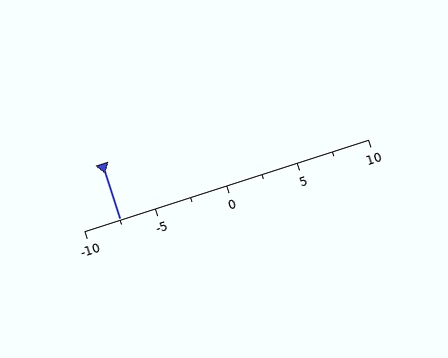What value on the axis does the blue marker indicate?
The marker indicates approximately -7.5.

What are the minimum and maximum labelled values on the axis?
The axis runs from -10 to 10.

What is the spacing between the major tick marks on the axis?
The major ticks are spaced 5 apart.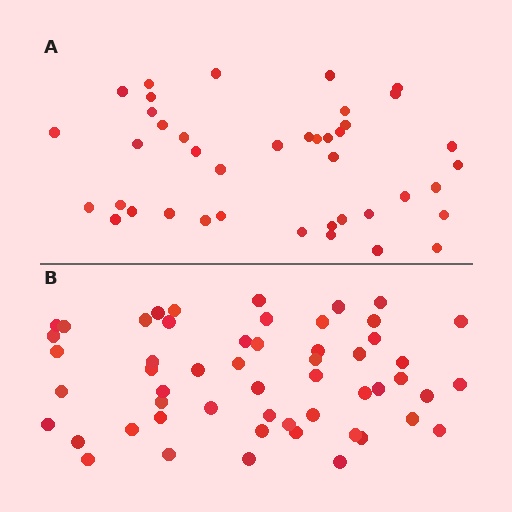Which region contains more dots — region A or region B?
Region B (the bottom region) has more dots.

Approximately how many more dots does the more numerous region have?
Region B has approximately 15 more dots than region A.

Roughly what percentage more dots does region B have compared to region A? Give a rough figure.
About 30% more.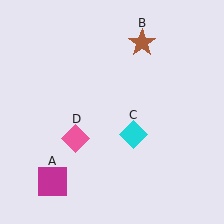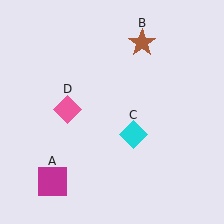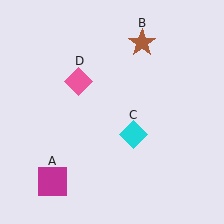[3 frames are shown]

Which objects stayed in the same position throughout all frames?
Magenta square (object A) and brown star (object B) and cyan diamond (object C) remained stationary.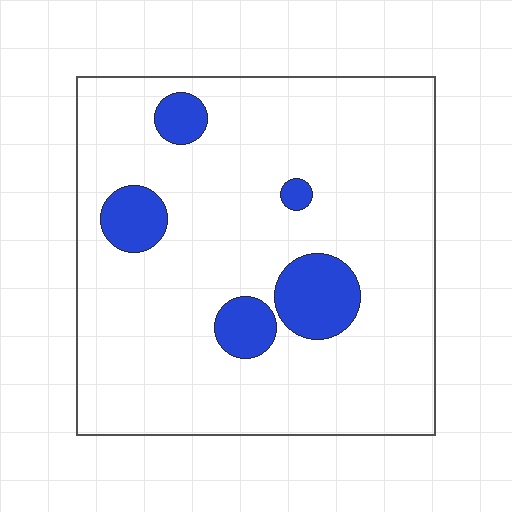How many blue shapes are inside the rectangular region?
5.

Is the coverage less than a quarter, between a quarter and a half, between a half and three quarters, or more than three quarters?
Less than a quarter.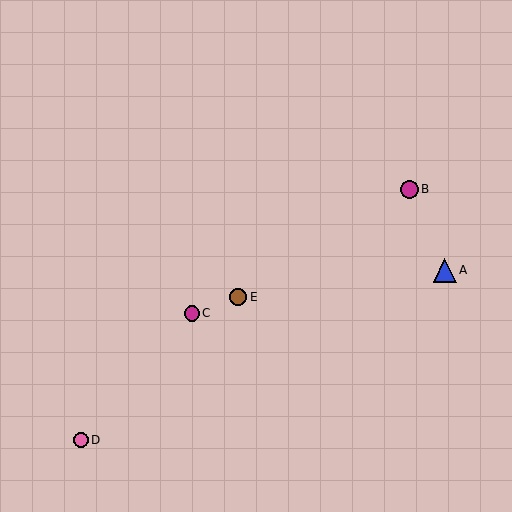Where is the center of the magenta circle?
The center of the magenta circle is at (192, 313).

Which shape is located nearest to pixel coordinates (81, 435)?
The pink circle (labeled D) at (81, 440) is nearest to that location.